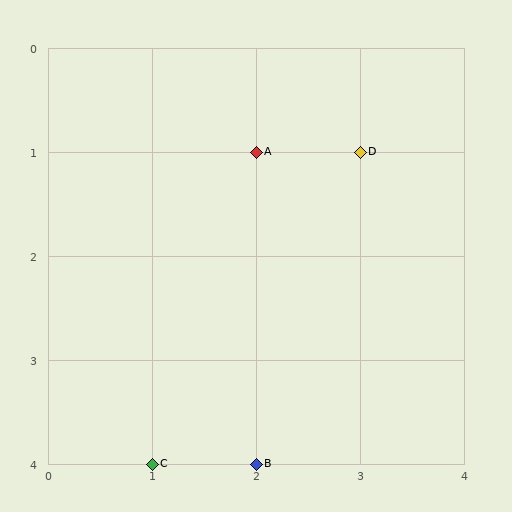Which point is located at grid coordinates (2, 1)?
Point A is at (2, 1).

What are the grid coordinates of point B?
Point B is at grid coordinates (2, 4).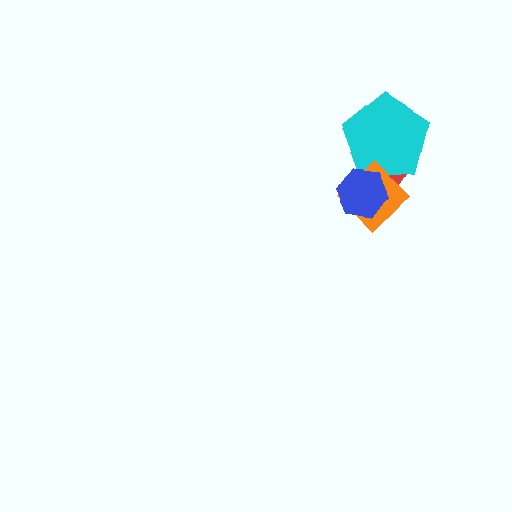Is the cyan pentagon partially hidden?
Yes, it is partially covered by another shape.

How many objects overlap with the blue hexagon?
3 objects overlap with the blue hexagon.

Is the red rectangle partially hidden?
Yes, it is partially covered by another shape.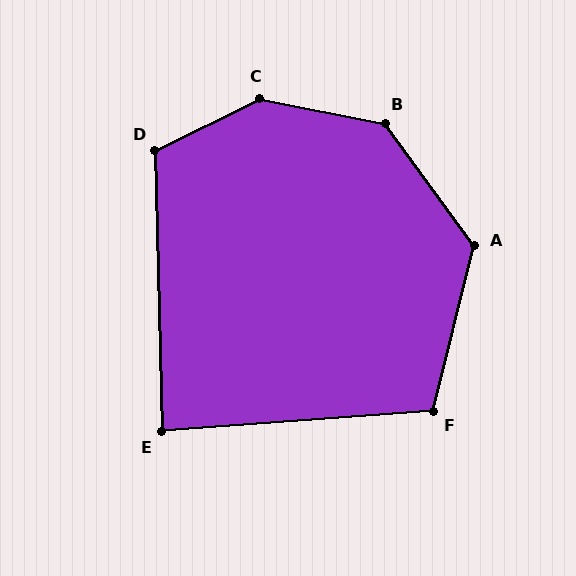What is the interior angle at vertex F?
Approximately 108 degrees (obtuse).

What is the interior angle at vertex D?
Approximately 115 degrees (obtuse).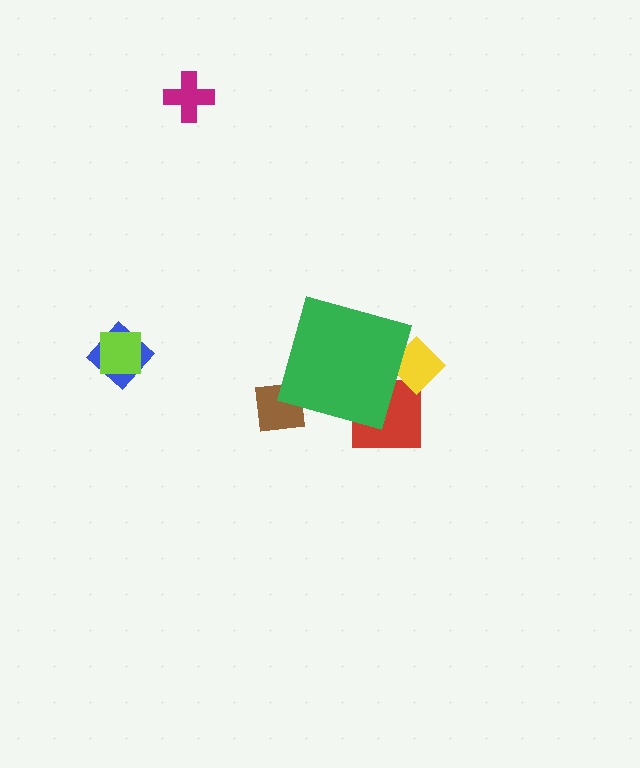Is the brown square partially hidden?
Yes, the brown square is partially hidden behind the green diamond.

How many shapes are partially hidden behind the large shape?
3 shapes are partially hidden.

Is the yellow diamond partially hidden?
Yes, the yellow diamond is partially hidden behind the green diamond.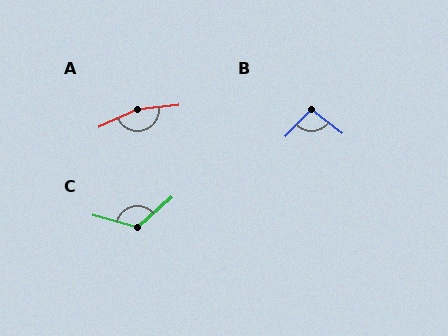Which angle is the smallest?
B, at approximately 97 degrees.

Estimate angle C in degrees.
Approximately 123 degrees.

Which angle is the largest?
A, at approximately 162 degrees.